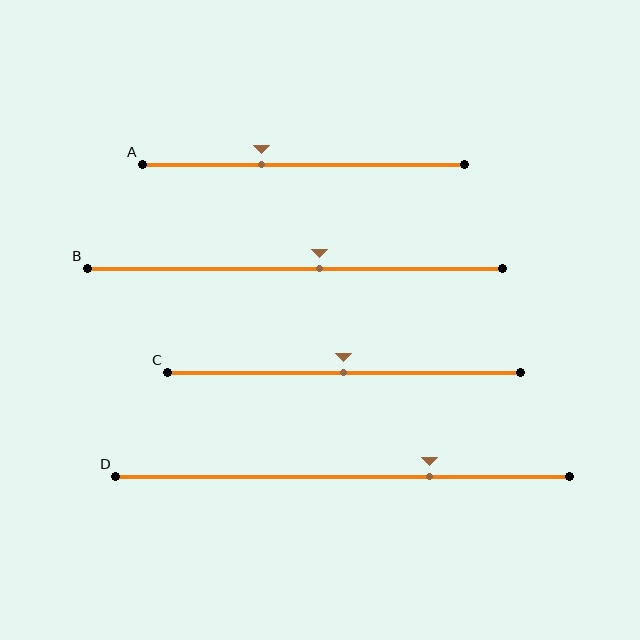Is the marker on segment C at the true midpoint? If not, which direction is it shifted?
Yes, the marker on segment C is at the true midpoint.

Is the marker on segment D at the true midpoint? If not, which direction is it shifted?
No, the marker on segment D is shifted to the right by about 19% of the segment length.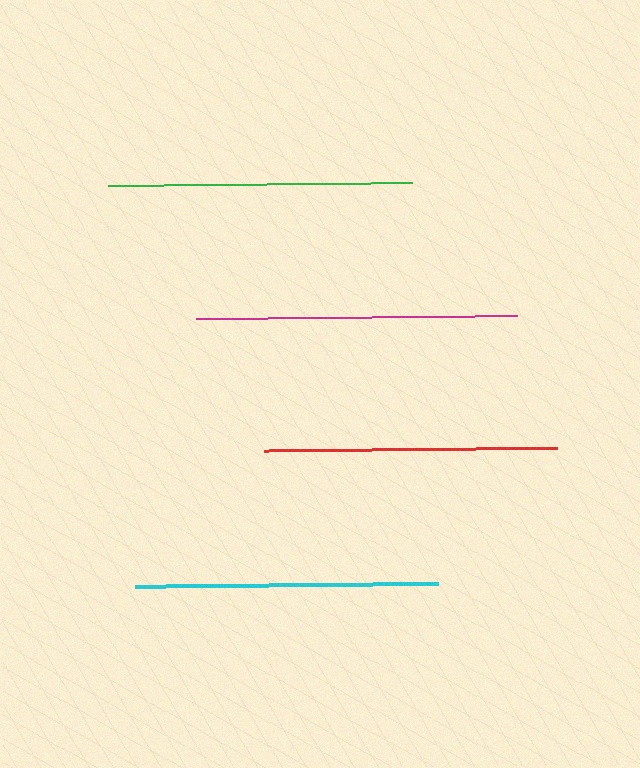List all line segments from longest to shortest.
From longest to shortest: magenta, green, cyan, red.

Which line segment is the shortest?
The red line is the shortest at approximately 293 pixels.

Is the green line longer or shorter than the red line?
The green line is longer than the red line.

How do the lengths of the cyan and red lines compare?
The cyan and red lines are approximately the same length.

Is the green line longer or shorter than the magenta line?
The magenta line is longer than the green line.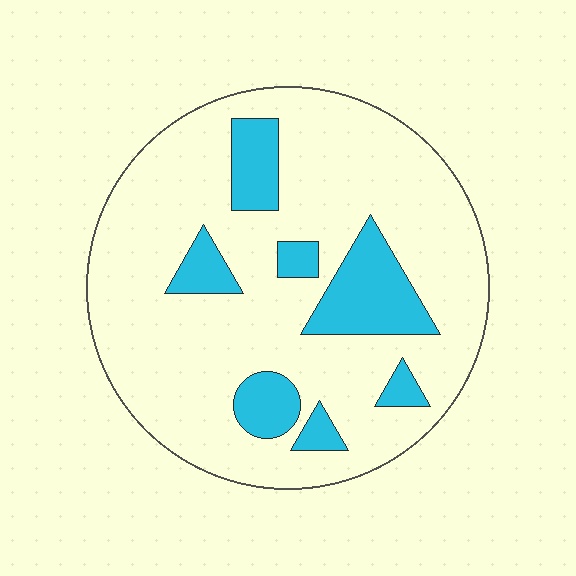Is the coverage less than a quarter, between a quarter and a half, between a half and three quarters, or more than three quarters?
Less than a quarter.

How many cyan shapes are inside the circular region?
7.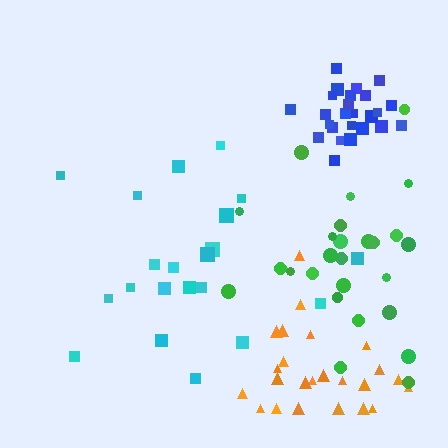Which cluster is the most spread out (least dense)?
Cyan.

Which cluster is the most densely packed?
Blue.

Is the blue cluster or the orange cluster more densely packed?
Blue.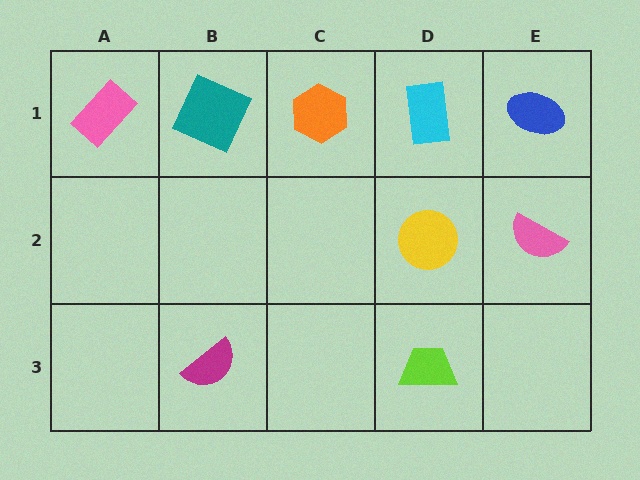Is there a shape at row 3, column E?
No, that cell is empty.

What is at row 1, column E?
A blue ellipse.